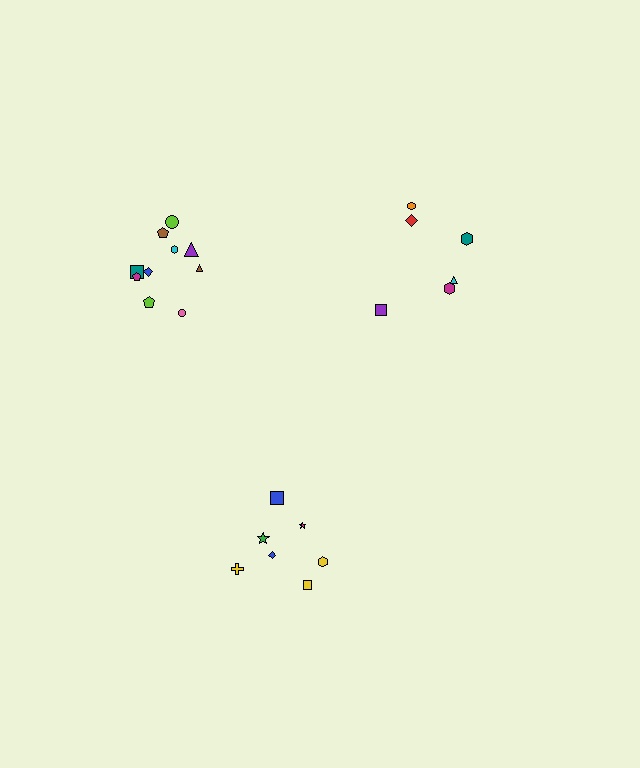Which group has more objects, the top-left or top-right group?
The top-left group.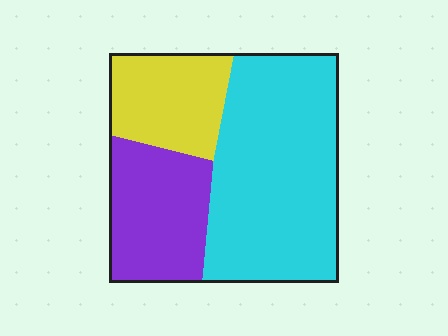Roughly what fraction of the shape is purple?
Purple covers about 25% of the shape.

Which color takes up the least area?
Yellow, at roughly 20%.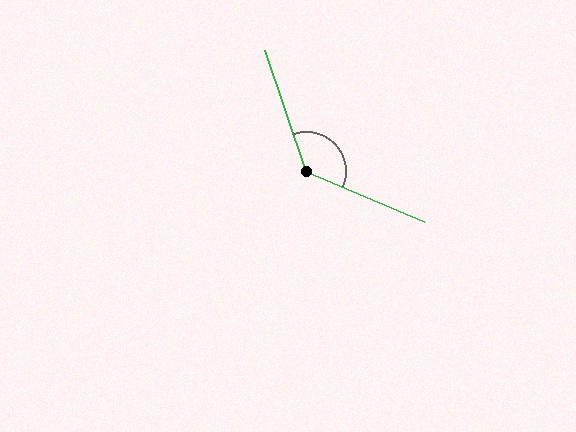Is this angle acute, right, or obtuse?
It is obtuse.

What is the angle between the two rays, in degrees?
Approximately 132 degrees.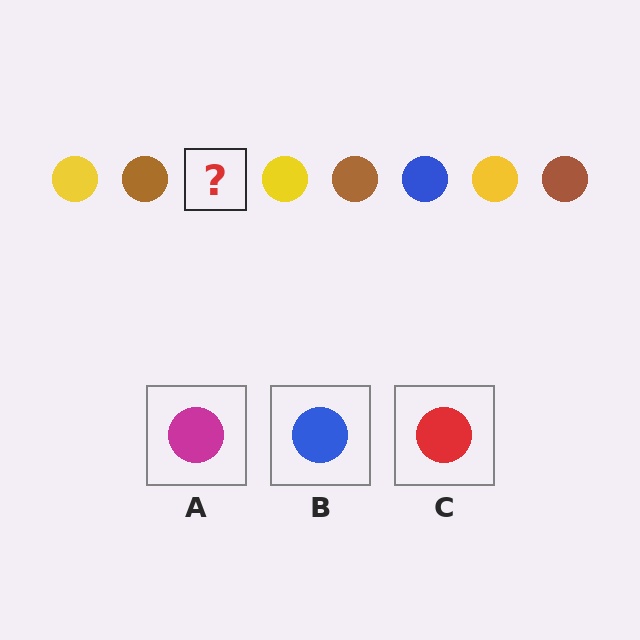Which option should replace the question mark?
Option B.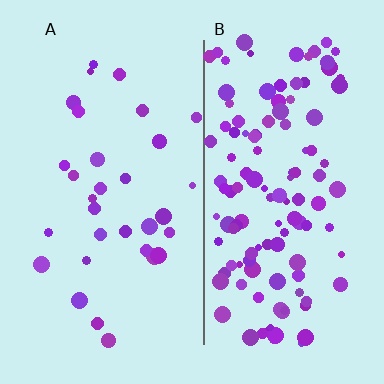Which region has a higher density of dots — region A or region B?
B (the right).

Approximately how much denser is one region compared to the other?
Approximately 3.9× — region B over region A.